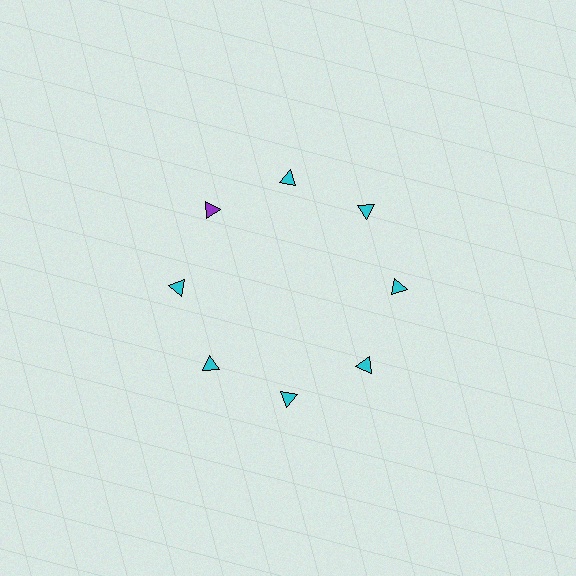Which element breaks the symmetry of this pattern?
The purple triangle at roughly the 10 o'clock position breaks the symmetry. All other shapes are cyan triangles.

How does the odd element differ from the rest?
It has a different color: purple instead of cyan.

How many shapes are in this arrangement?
There are 8 shapes arranged in a ring pattern.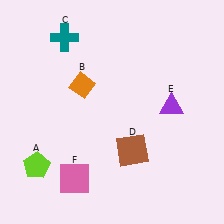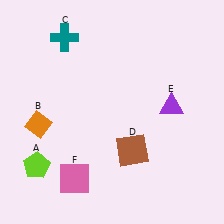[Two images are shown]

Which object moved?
The orange diamond (B) moved left.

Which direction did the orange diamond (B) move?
The orange diamond (B) moved left.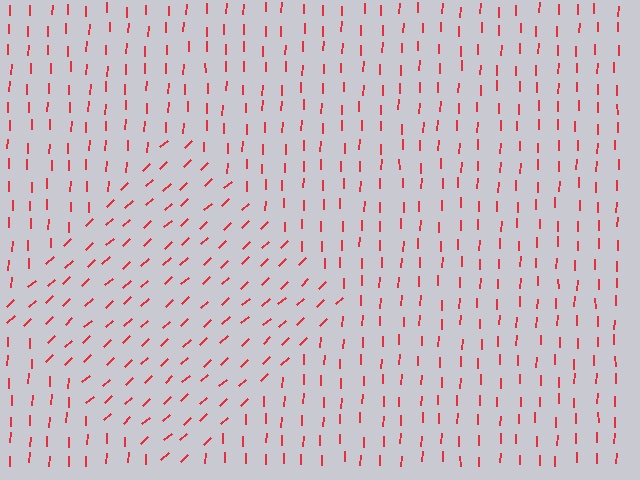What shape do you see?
I see a diamond.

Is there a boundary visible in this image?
Yes, there is a texture boundary formed by a change in line orientation.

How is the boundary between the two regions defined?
The boundary is defined purely by a change in line orientation (approximately 45 degrees difference). All lines are the same color and thickness.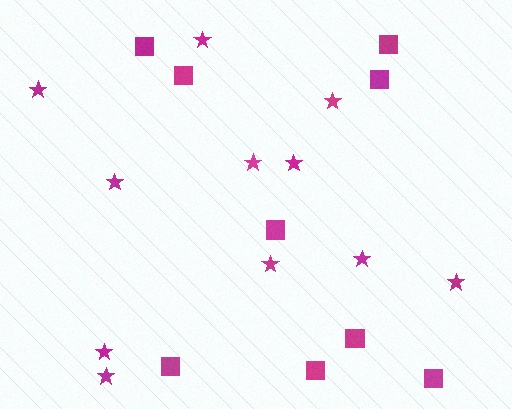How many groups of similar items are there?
There are 2 groups: one group of stars (11) and one group of squares (9).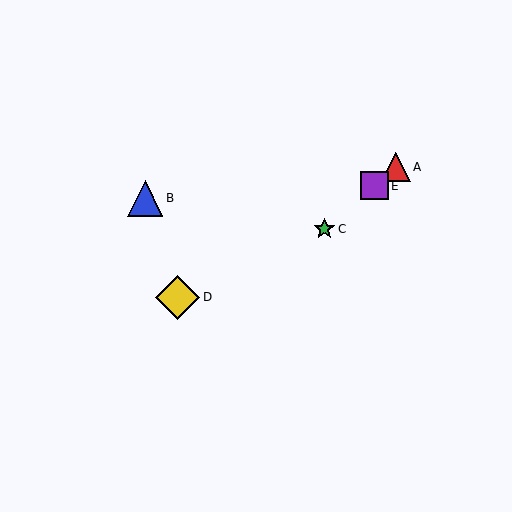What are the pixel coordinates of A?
Object A is at (396, 167).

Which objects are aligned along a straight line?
Objects A, C, E are aligned along a straight line.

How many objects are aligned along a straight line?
3 objects (A, C, E) are aligned along a straight line.